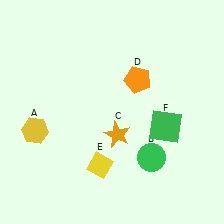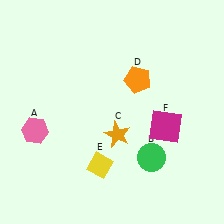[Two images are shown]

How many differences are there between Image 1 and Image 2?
There are 2 differences between the two images.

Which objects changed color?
A changed from yellow to pink. F changed from green to magenta.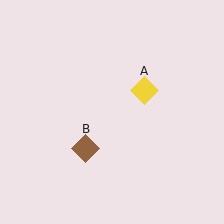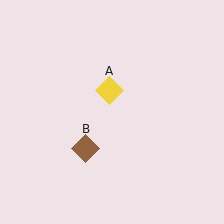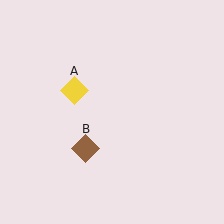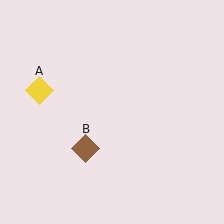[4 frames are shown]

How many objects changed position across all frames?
1 object changed position: yellow diamond (object A).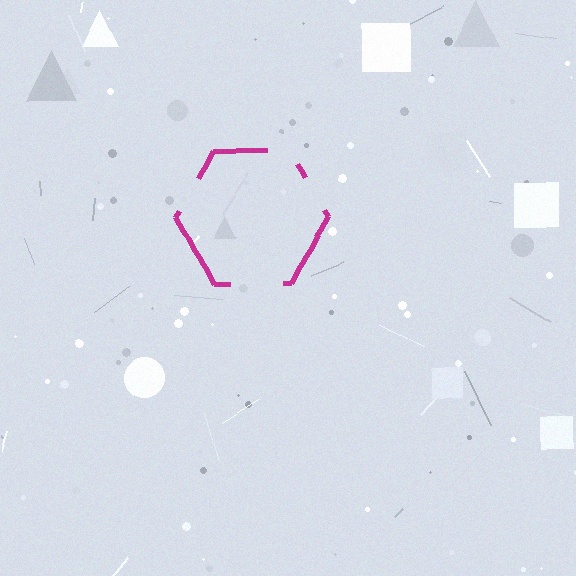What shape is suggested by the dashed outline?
The dashed outline suggests a hexagon.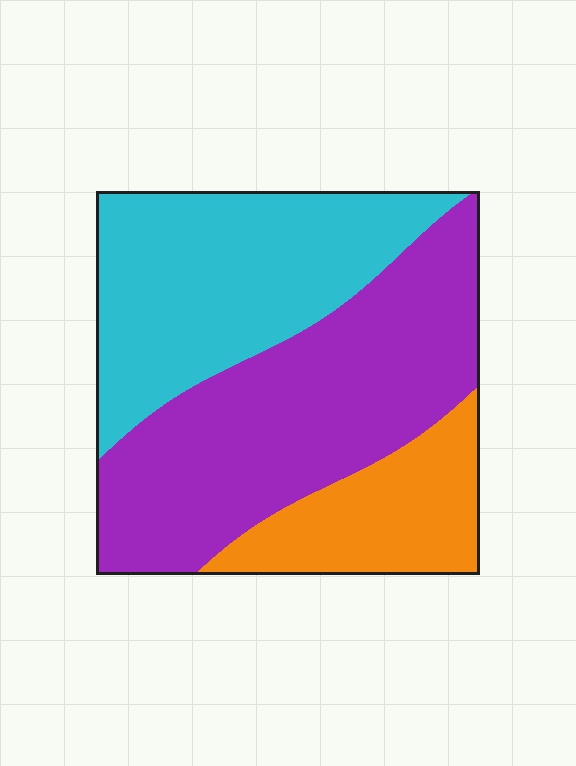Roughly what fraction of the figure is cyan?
Cyan takes up about three eighths (3/8) of the figure.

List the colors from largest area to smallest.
From largest to smallest: purple, cyan, orange.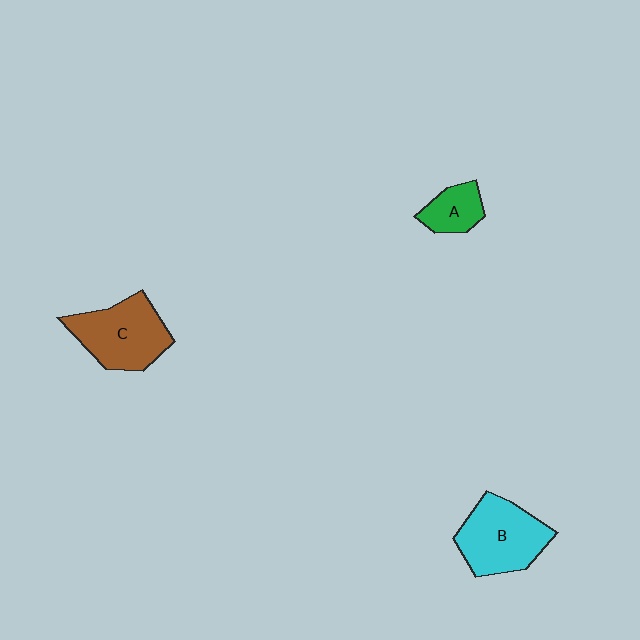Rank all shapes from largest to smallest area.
From largest to smallest: B (cyan), C (brown), A (green).